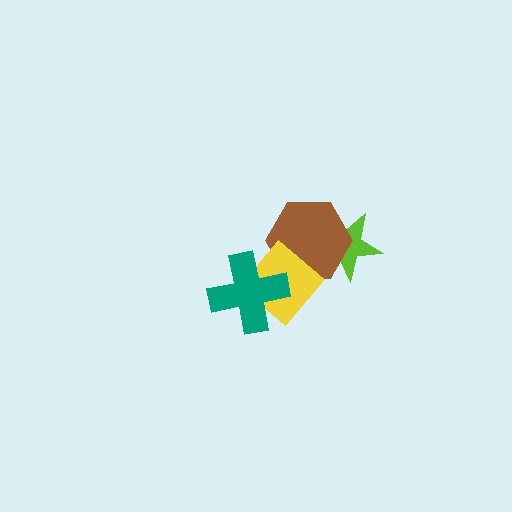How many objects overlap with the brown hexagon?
2 objects overlap with the brown hexagon.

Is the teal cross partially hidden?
No, no other shape covers it.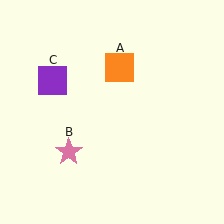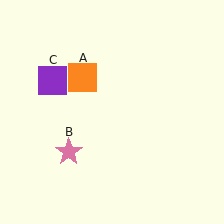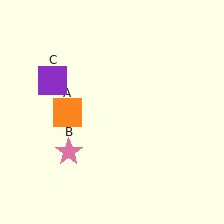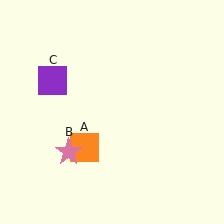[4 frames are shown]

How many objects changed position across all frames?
1 object changed position: orange square (object A).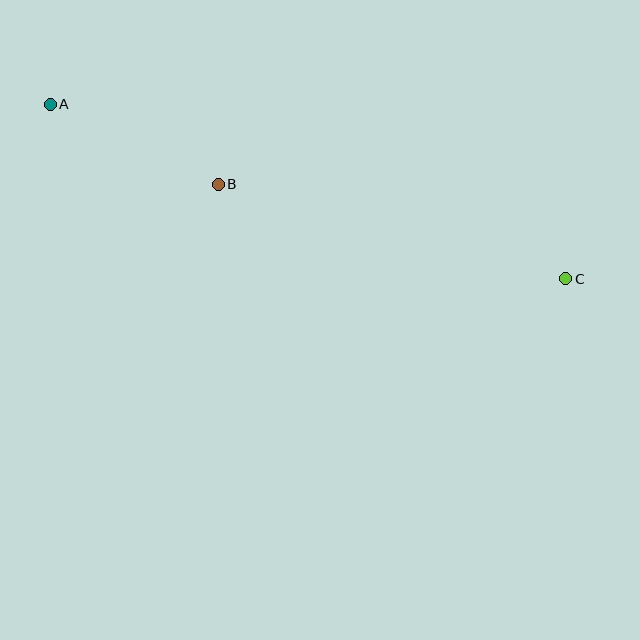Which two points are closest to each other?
Points A and B are closest to each other.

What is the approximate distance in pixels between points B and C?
The distance between B and C is approximately 360 pixels.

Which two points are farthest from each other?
Points A and C are farthest from each other.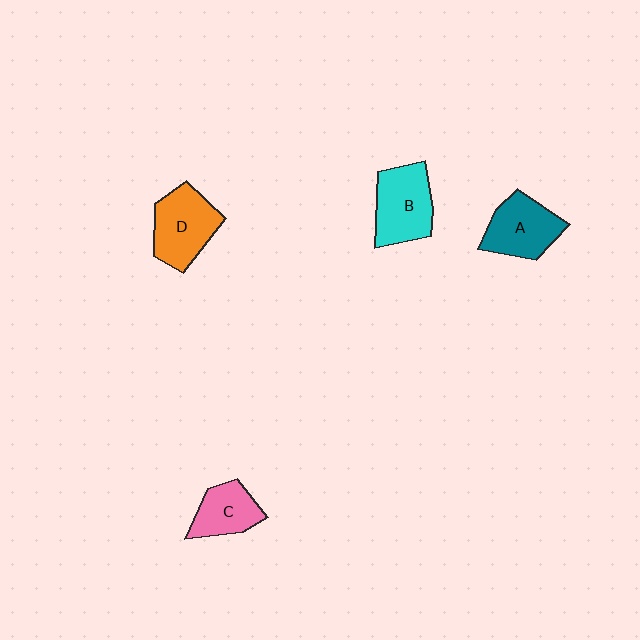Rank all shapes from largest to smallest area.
From largest to smallest: B (cyan), D (orange), A (teal), C (pink).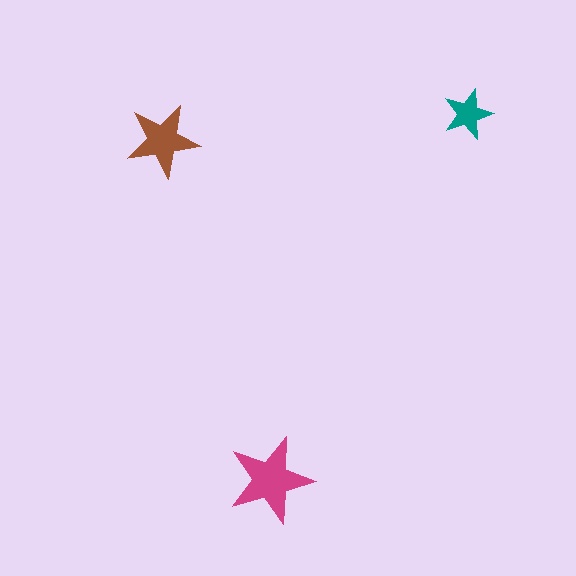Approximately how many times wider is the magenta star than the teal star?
About 1.5 times wider.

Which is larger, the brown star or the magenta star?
The magenta one.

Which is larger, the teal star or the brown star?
The brown one.